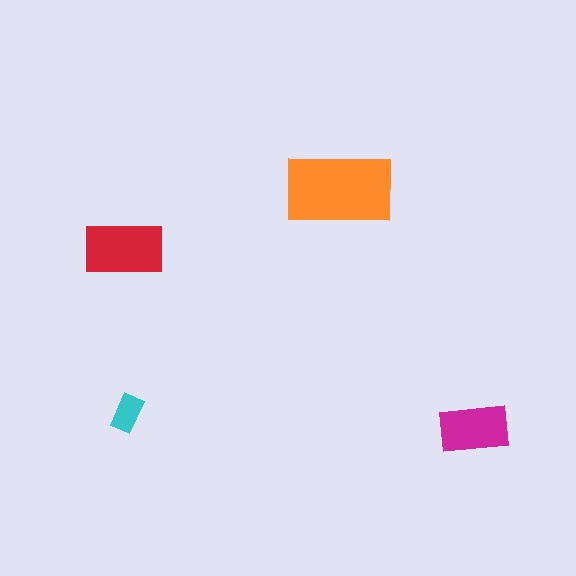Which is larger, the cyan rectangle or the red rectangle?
The red one.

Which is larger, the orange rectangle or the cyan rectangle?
The orange one.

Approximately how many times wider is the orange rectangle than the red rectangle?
About 1.5 times wider.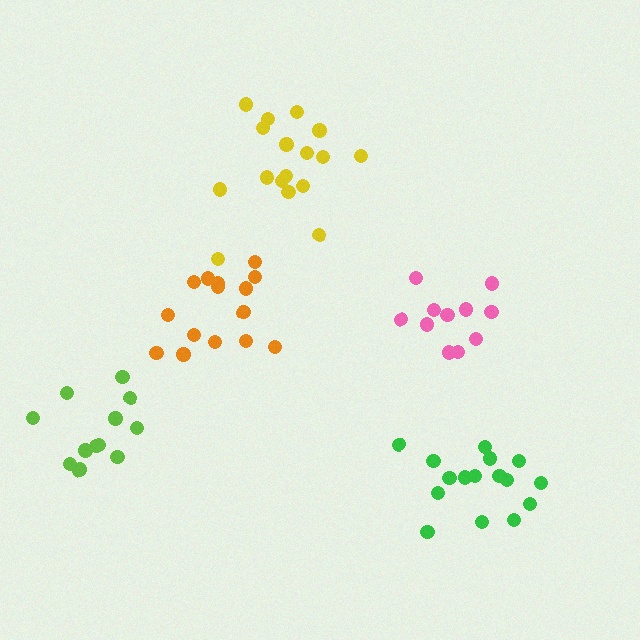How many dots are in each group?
Group 1: 11 dots, Group 2: 17 dots, Group 3: 12 dots, Group 4: 16 dots, Group 5: 15 dots (71 total).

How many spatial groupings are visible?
There are 5 spatial groupings.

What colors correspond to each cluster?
The clusters are colored: pink, yellow, lime, green, orange.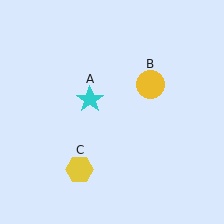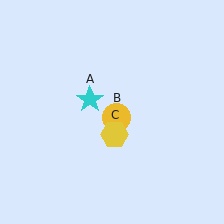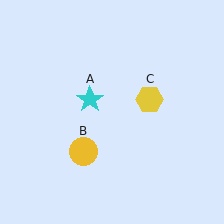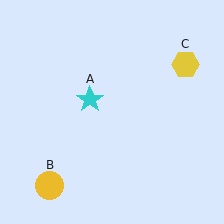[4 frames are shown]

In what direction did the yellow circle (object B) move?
The yellow circle (object B) moved down and to the left.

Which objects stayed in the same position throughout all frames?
Cyan star (object A) remained stationary.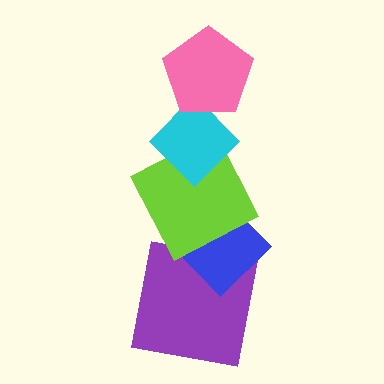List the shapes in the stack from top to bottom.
From top to bottom: the pink pentagon, the cyan diamond, the lime square, the blue diamond, the purple square.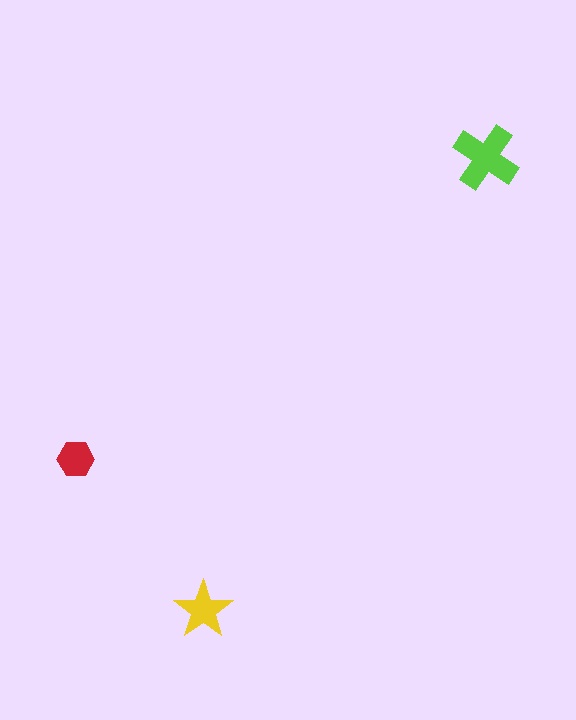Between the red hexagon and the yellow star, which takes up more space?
The yellow star.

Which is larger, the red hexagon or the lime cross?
The lime cross.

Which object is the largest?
The lime cross.